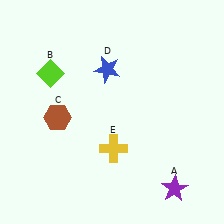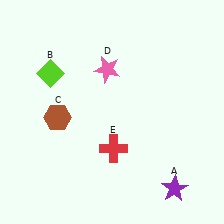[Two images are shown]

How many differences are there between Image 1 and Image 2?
There are 2 differences between the two images.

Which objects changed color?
D changed from blue to pink. E changed from yellow to red.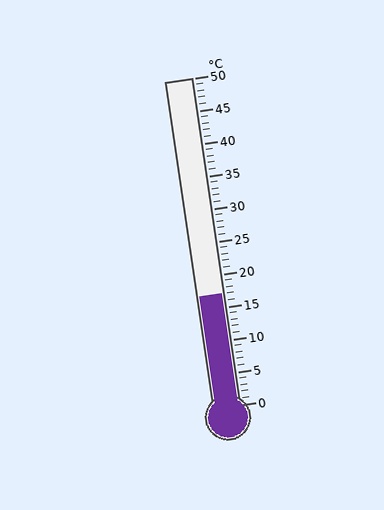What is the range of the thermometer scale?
The thermometer scale ranges from 0°C to 50°C.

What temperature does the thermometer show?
The thermometer shows approximately 17°C.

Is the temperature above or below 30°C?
The temperature is below 30°C.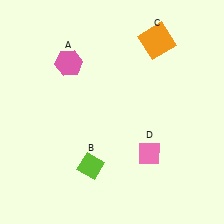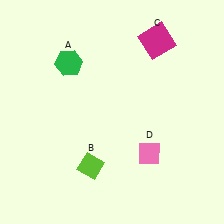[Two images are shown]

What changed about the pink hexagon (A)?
In Image 1, A is pink. In Image 2, it changed to green.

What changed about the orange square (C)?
In Image 1, C is orange. In Image 2, it changed to magenta.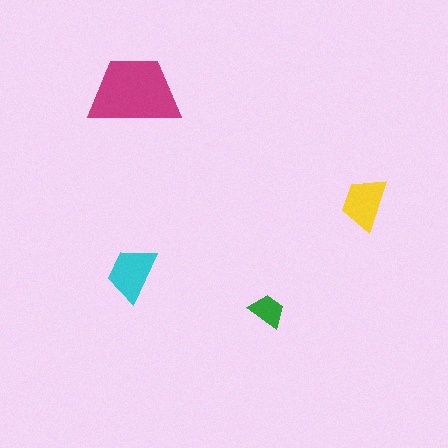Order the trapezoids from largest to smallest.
the magenta one, the cyan one, the yellow one, the green one.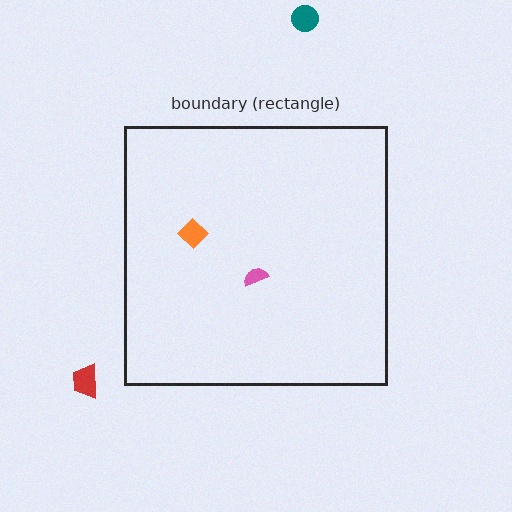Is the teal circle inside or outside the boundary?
Outside.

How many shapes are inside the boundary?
2 inside, 2 outside.